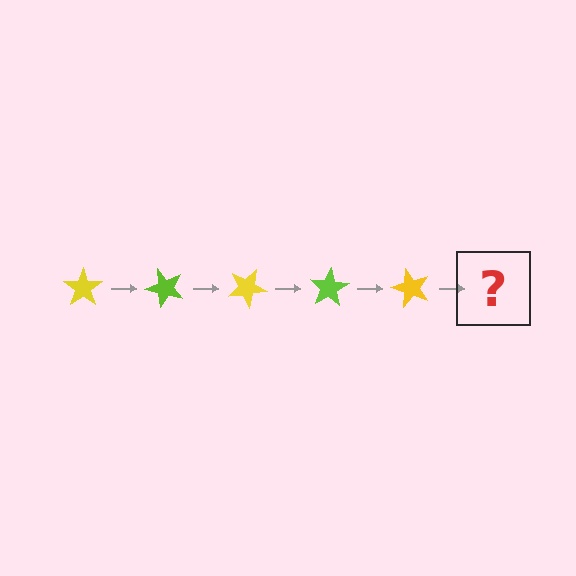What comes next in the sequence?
The next element should be a lime star, rotated 250 degrees from the start.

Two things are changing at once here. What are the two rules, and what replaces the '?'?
The two rules are that it rotates 50 degrees each step and the color cycles through yellow and lime. The '?' should be a lime star, rotated 250 degrees from the start.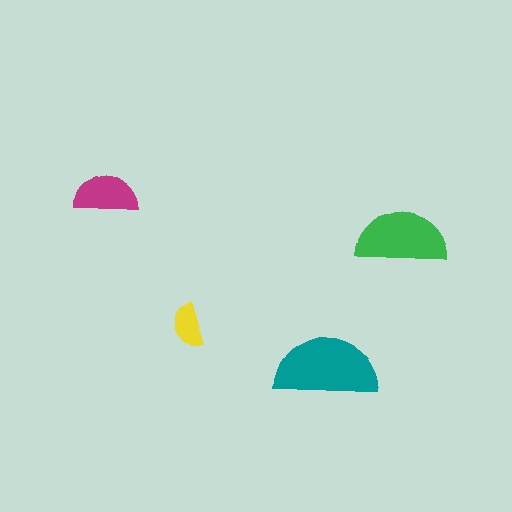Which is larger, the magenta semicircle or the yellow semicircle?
The magenta one.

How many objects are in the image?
There are 4 objects in the image.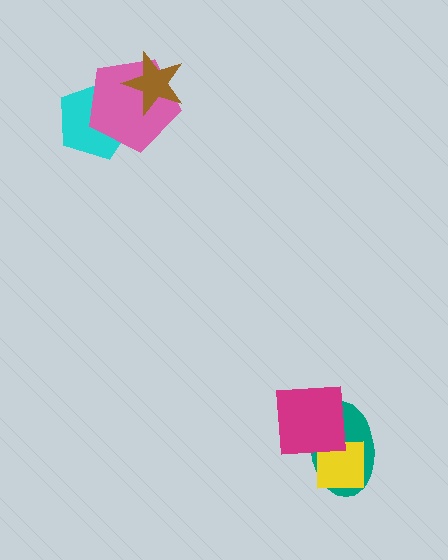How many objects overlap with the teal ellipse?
2 objects overlap with the teal ellipse.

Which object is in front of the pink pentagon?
The brown star is in front of the pink pentagon.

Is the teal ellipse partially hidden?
Yes, it is partially covered by another shape.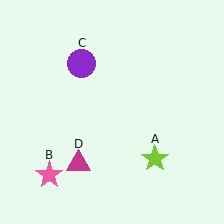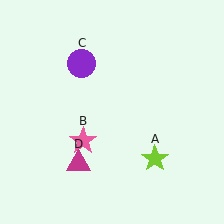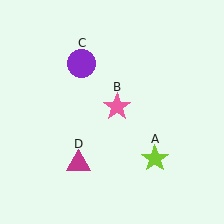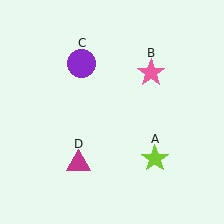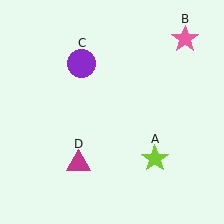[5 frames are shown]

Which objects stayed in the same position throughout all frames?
Lime star (object A) and purple circle (object C) and magenta triangle (object D) remained stationary.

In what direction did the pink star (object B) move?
The pink star (object B) moved up and to the right.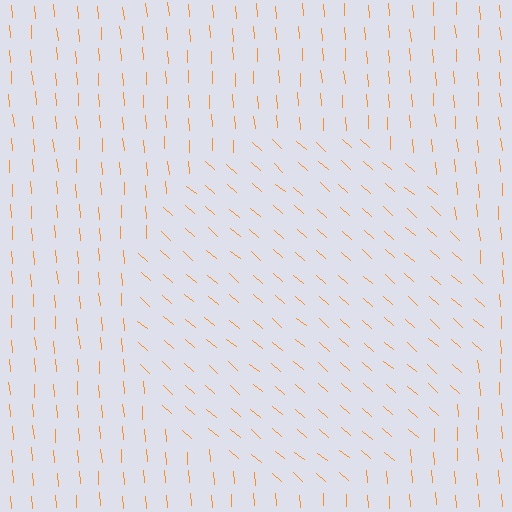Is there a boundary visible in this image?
Yes, there is a texture boundary formed by a change in line orientation.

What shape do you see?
I see a circle.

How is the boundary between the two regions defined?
The boundary is defined purely by a change in line orientation (approximately 45 degrees difference). All lines are the same color and thickness.